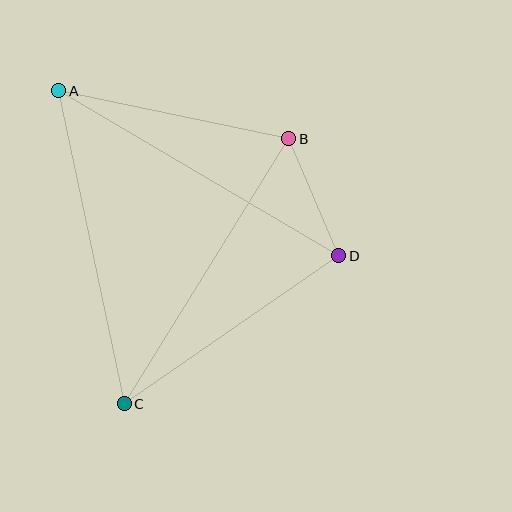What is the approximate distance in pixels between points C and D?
The distance between C and D is approximately 260 pixels.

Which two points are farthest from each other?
Points A and D are farthest from each other.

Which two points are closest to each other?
Points B and D are closest to each other.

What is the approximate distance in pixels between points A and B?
The distance between A and B is approximately 235 pixels.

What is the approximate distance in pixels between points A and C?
The distance between A and C is approximately 319 pixels.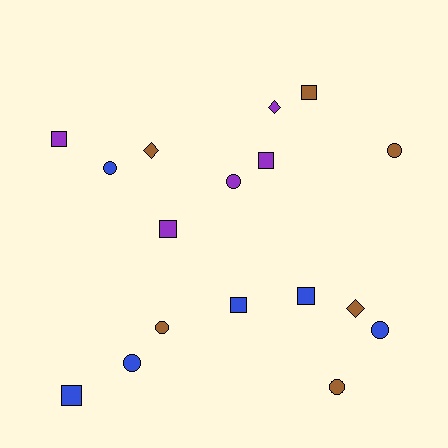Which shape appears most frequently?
Circle, with 7 objects.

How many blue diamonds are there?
There are no blue diamonds.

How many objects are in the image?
There are 17 objects.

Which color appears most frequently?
Blue, with 6 objects.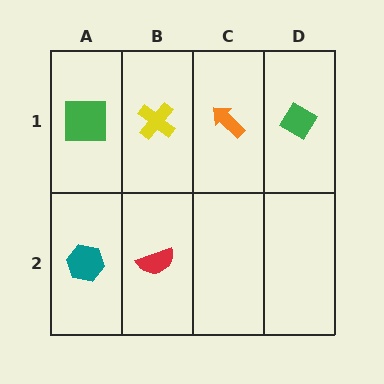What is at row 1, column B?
A yellow cross.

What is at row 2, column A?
A teal hexagon.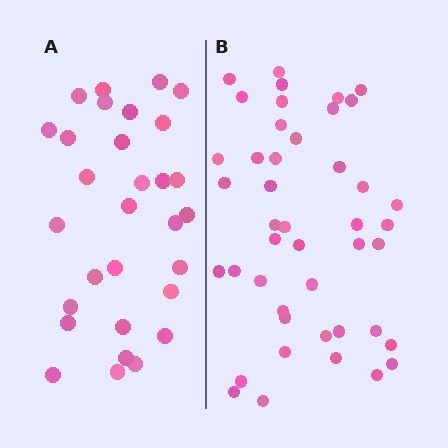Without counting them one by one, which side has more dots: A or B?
Region B (the right region) has more dots.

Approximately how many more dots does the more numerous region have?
Region B has approximately 15 more dots than region A.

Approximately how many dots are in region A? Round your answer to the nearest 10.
About 30 dots.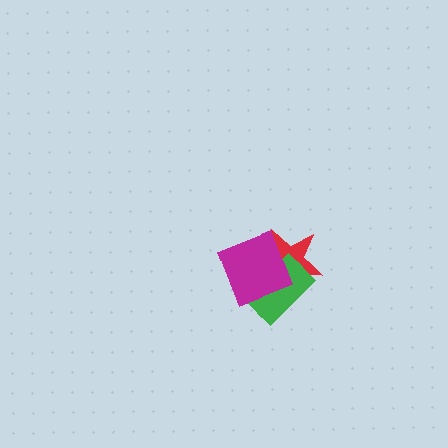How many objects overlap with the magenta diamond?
2 objects overlap with the magenta diamond.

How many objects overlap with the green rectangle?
2 objects overlap with the green rectangle.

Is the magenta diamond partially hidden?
No, no other shape covers it.